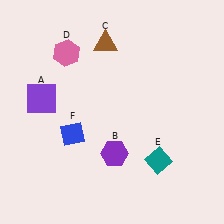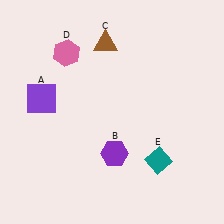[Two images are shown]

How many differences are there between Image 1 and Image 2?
There is 1 difference between the two images.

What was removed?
The blue diamond (F) was removed in Image 2.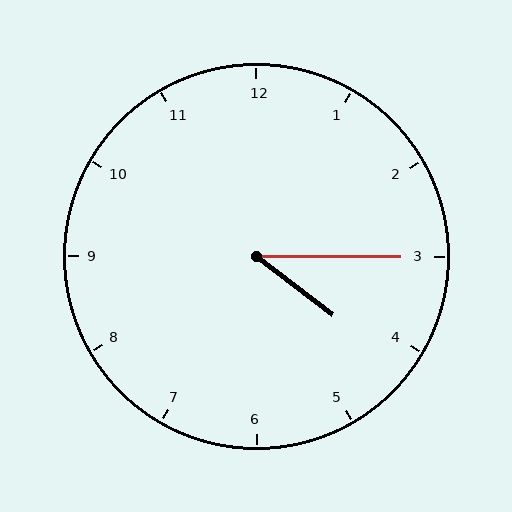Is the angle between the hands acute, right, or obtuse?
It is acute.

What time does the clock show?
4:15.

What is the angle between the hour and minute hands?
Approximately 38 degrees.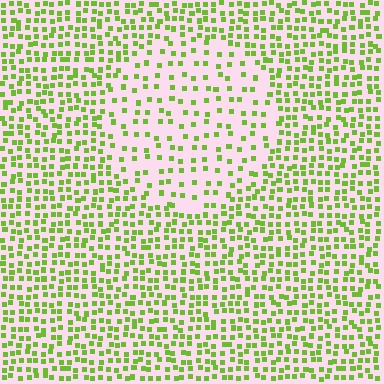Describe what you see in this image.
The image contains small lime elements arranged at two different densities. A circle-shaped region is visible where the elements are less densely packed than the surrounding area.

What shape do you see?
I see a circle.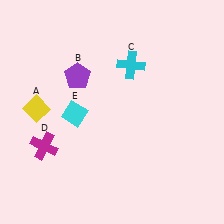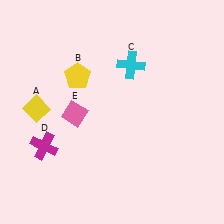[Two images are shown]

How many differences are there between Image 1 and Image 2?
There are 2 differences between the two images.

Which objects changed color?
B changed from purple to yellow. E changed from cyan to pink.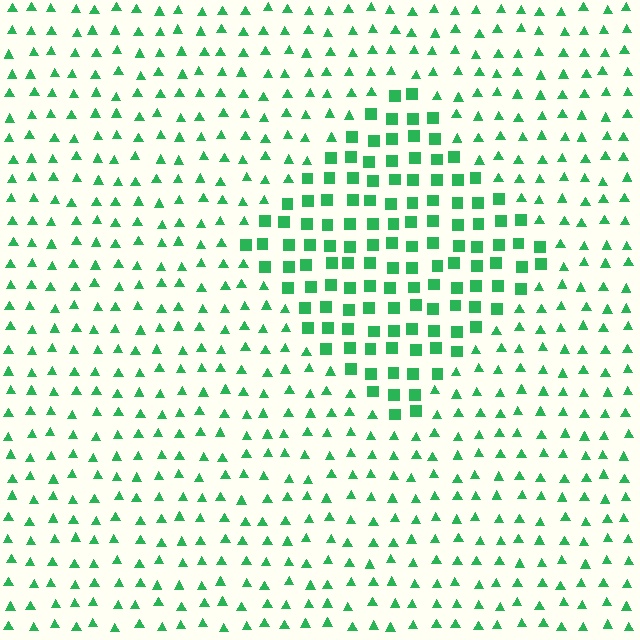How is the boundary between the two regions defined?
The boundary is defined by a change in element shape: squares inside vs. triangles outside. All elements share the same color and spacing.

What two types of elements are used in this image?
The image uses squares inside the diamond region and triangles outside it.